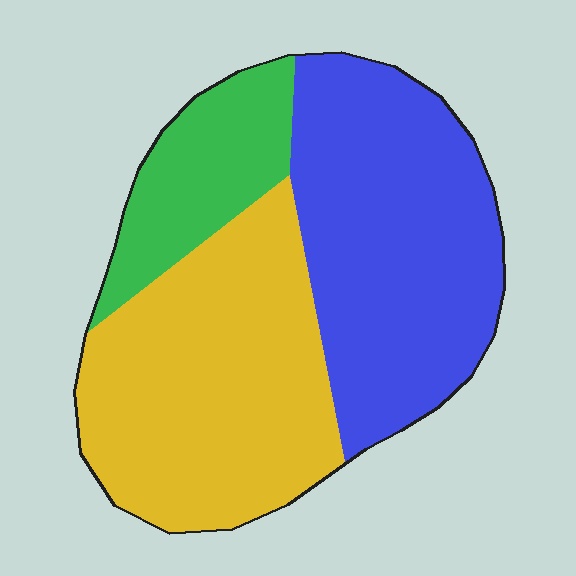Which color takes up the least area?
Green, at roughly 15%.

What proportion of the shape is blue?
Blue covers roughly 40% of the shape.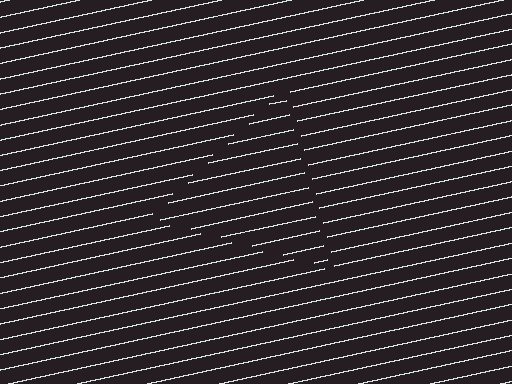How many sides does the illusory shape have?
3 sides — the line-ends trace a triangle.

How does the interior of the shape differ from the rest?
The interior of the shape contains the same grating, shifted by half a period — the contour is defined by the phase discontinuity where line-ends from the inner and outer gratings abut.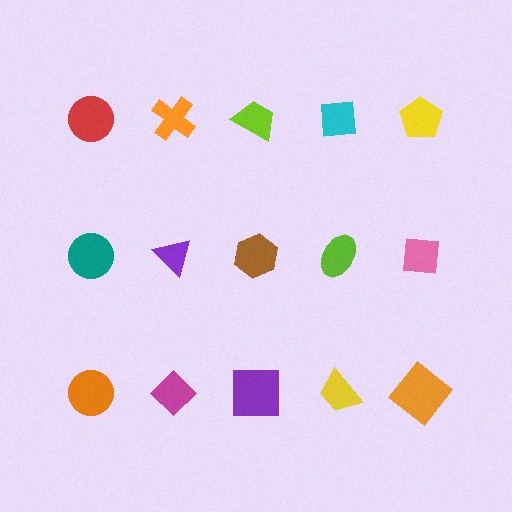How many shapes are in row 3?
5 shapes.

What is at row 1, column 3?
A lime trapezoid.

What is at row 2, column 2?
A purple triangle.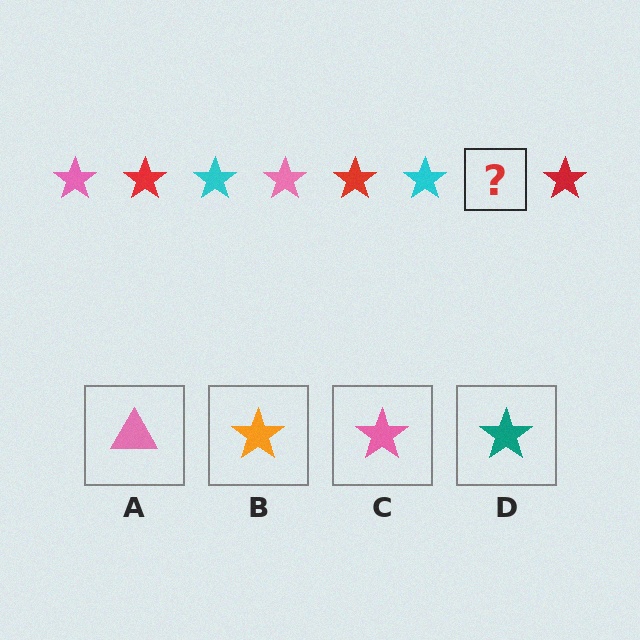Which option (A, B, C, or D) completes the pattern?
C.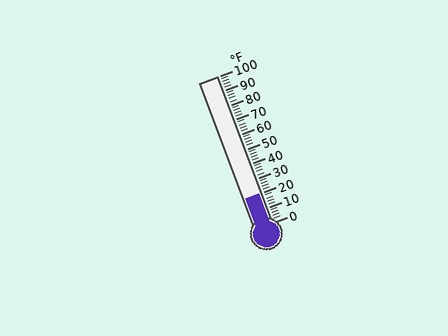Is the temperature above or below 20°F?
The temperature is at 20°F.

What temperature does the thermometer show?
The thermometer shows approximately 20°F.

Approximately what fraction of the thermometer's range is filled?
The thermometer is filled to approximately 20% of its range.